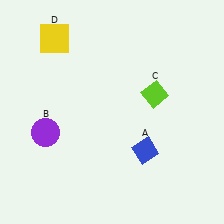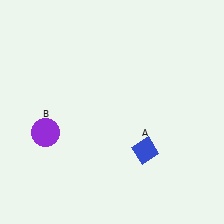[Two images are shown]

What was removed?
The yellow square (D), the lime diamond (C) were removed in Image 2.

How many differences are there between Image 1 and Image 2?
There are 2 differences between the two images.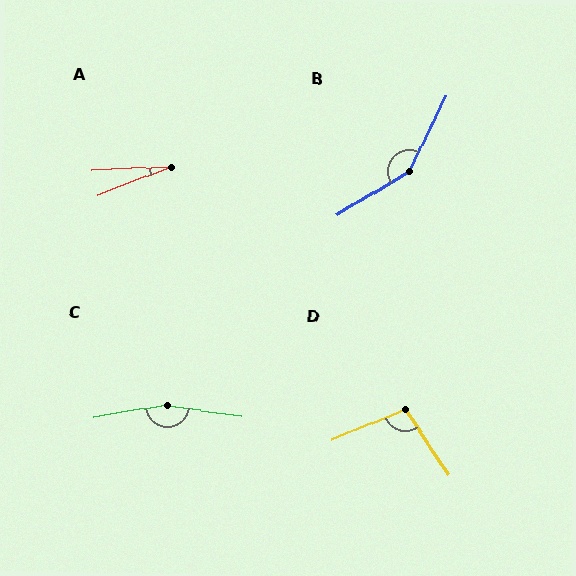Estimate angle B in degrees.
Approximately 147 degrees.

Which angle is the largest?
C, at approximately 162 degrees.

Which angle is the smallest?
A, at approximately 19 degrees.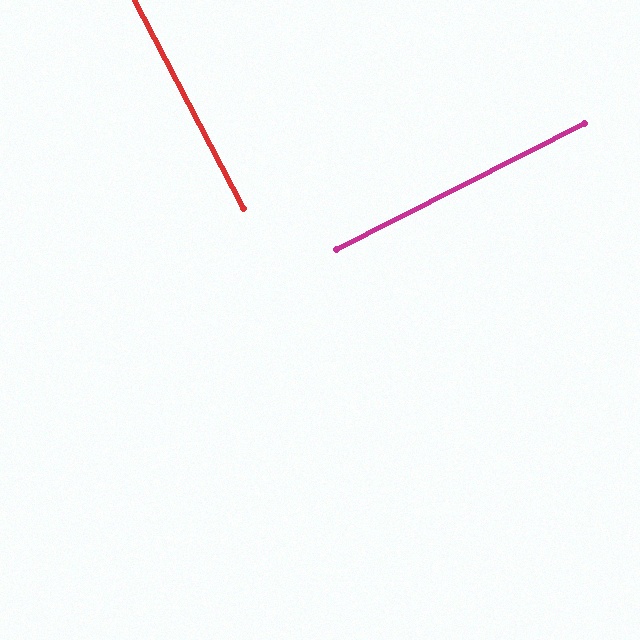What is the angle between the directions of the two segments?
Approximately 90 degrees.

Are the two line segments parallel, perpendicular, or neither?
Perpendicular — they meet at approximately 90°.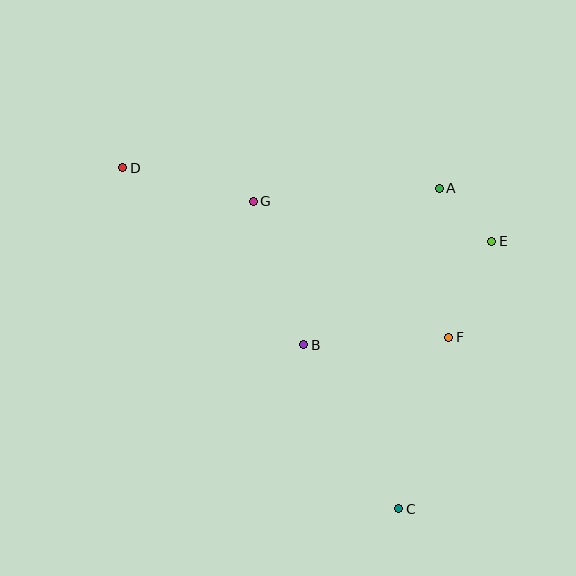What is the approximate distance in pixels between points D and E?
The distance between D and E is approximately 376 pixels.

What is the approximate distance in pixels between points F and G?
The distance between F and G is approximately 238 pixels.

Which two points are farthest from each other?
Points C and D are farthest from each other.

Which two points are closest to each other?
Points A and E are closest to each other.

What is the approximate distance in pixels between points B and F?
The distance between B and F is approximately 145 pixels.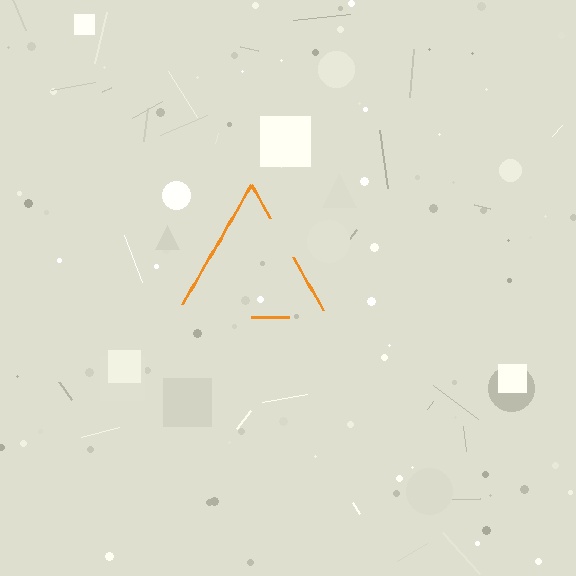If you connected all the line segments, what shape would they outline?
They would outline a triangle.